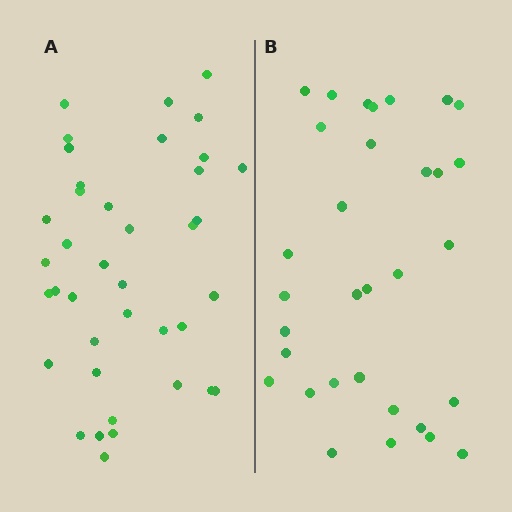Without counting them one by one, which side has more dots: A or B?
Region A (the left region) has more dots.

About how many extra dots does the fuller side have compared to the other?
Region A has roughly 8 or so more dots than region B.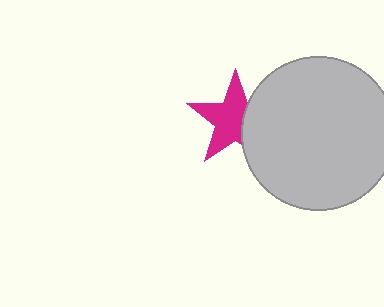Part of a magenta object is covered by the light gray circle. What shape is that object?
It is a star.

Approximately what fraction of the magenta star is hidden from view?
Roughly 33% of the magenta star is hidden behind the light gray circle.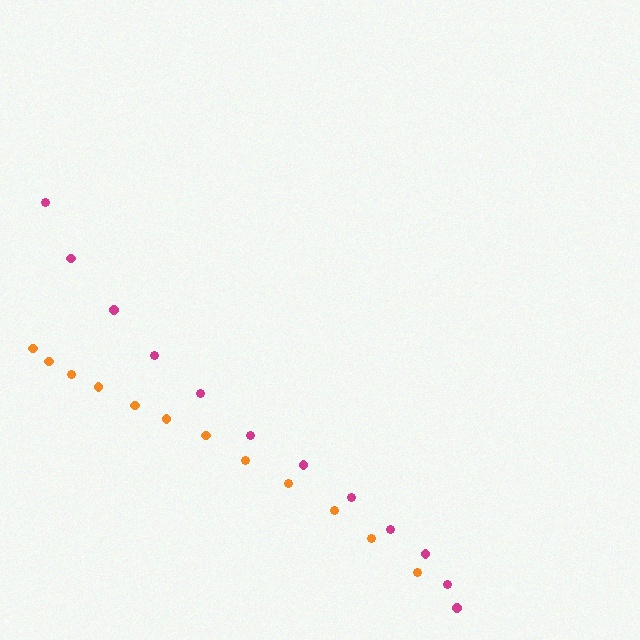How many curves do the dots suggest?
There are 2 distinct paths.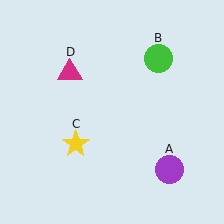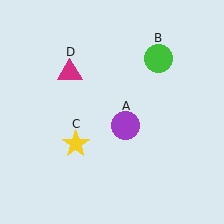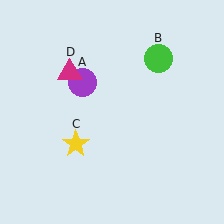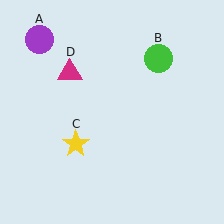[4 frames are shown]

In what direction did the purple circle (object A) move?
The purple circle (object A) moved up and to the left.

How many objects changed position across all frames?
1 object changed position: purple circle (object A).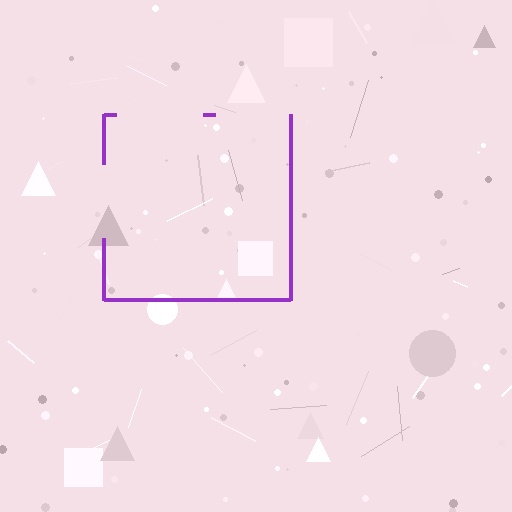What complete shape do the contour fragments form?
The contour fragments form a square.